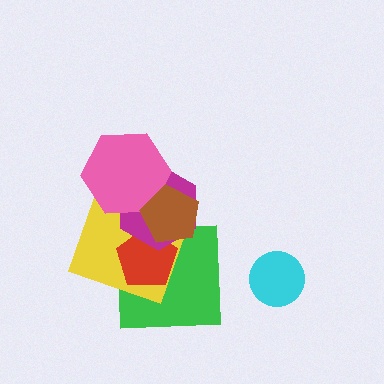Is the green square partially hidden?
Yes, it is partially covered by another shape.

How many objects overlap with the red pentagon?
4 objects overlap with the red pentagon.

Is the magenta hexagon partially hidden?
Yes, it is partially covered by another shape.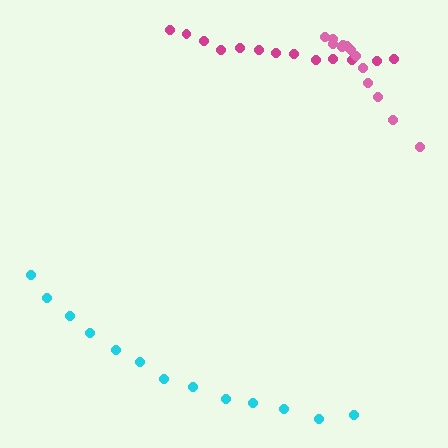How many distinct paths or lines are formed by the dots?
There are 3 distinct paths.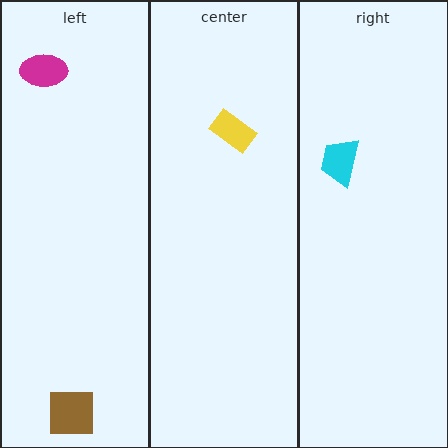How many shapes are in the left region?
2.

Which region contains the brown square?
The left region.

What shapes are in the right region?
The cyan trapezoid.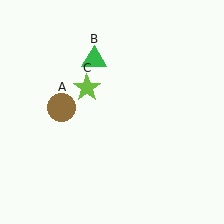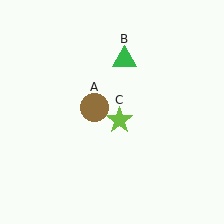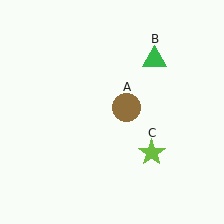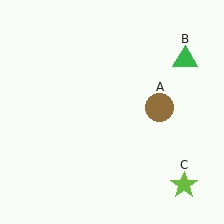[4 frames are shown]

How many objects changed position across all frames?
3 objects changed position: brown circle (object A), green triangle (object B), lime star (object C).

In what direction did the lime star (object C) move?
The lime star (object C) moved down and to the right.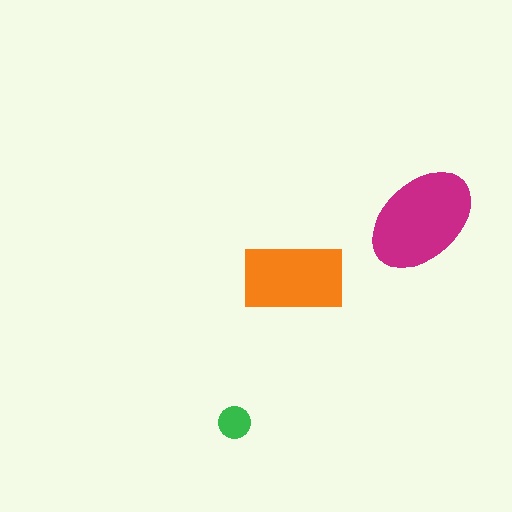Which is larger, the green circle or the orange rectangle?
The orange rectangle.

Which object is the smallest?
The green circle.